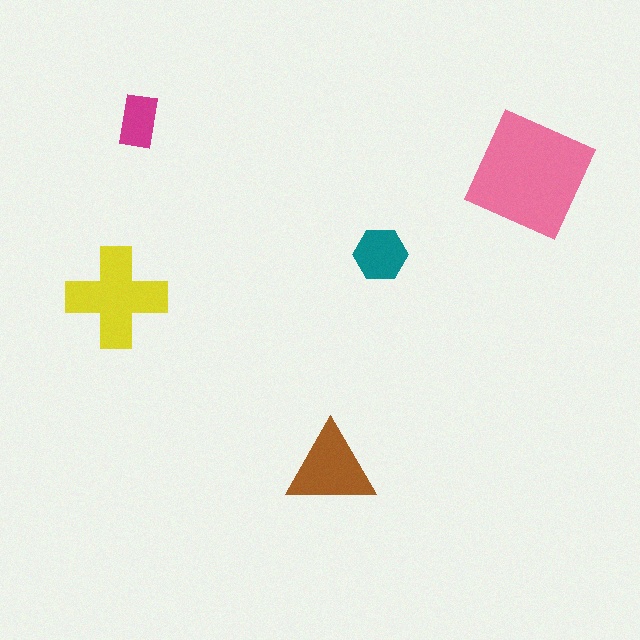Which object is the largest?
The pink square.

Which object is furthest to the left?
The yellow cross is leftmost.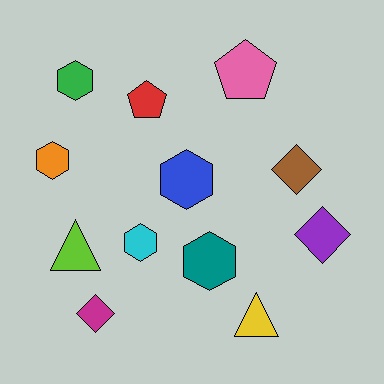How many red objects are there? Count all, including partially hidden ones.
There is 1 red object.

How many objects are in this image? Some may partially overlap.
There are 12 objects.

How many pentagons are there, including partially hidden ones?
There are 2 pentagons.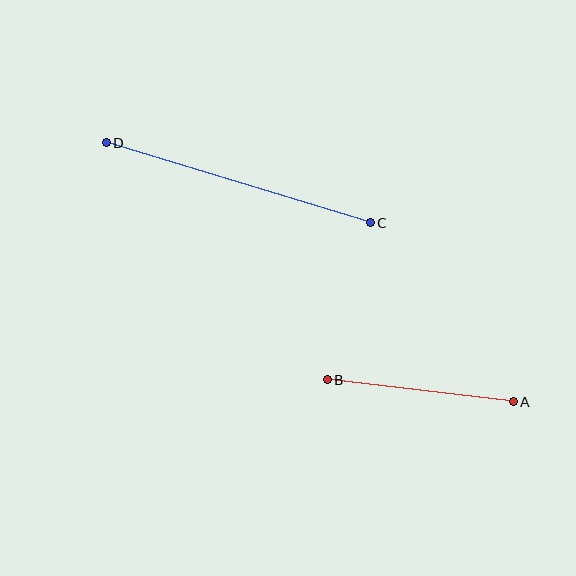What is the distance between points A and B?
The distance is approximately 187 pixels.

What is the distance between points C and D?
The distance is approximately 276 pixels.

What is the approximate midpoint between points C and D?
The midpoint is at approximately (238, 183) pixels.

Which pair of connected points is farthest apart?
Points C and D are farthest apart.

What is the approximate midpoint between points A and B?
The midpoint is at approximately (420, 391) pixels.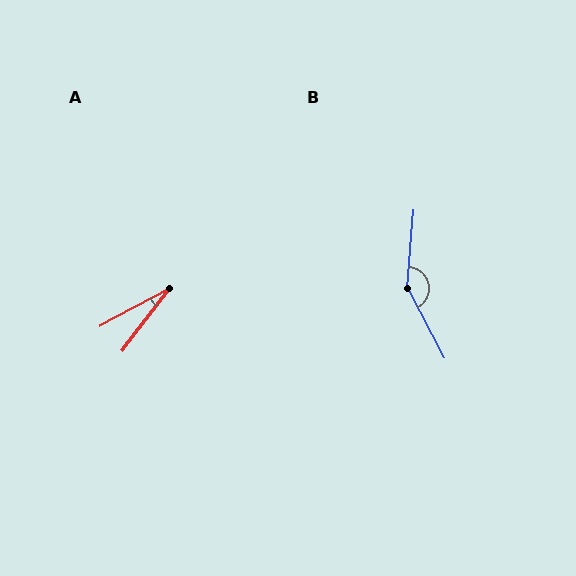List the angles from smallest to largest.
A (25°), B (147°).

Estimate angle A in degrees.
Approximately 25 degrees.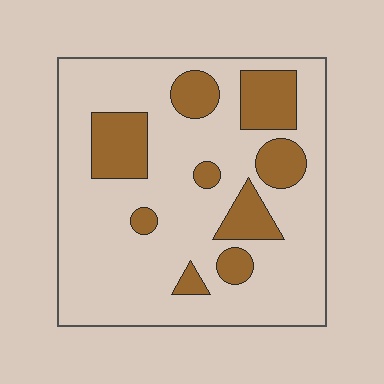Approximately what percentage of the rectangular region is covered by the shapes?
Approximately 25%.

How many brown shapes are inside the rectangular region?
9.